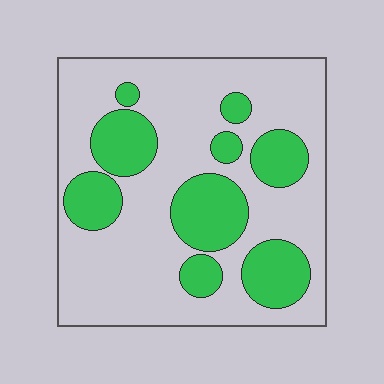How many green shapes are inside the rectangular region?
9.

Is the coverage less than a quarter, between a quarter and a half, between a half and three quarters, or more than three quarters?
Between a quarter and a half.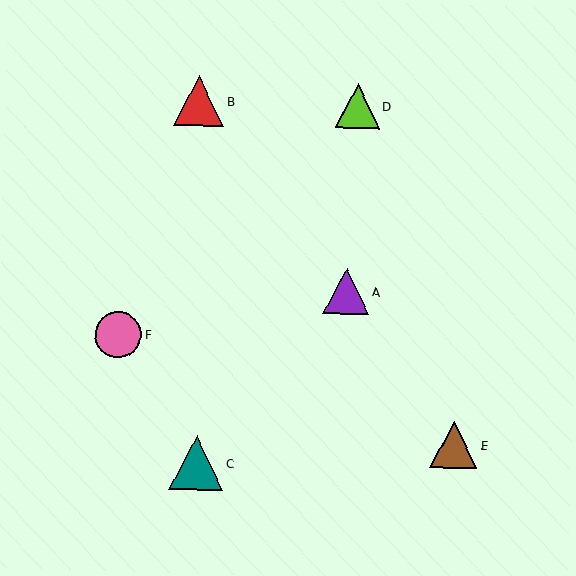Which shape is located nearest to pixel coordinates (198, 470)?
The teal triangle (labeled C) at (196, 463) is nearest to that location.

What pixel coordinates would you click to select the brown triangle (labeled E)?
Click at (454, 444) to select the brown triangle E.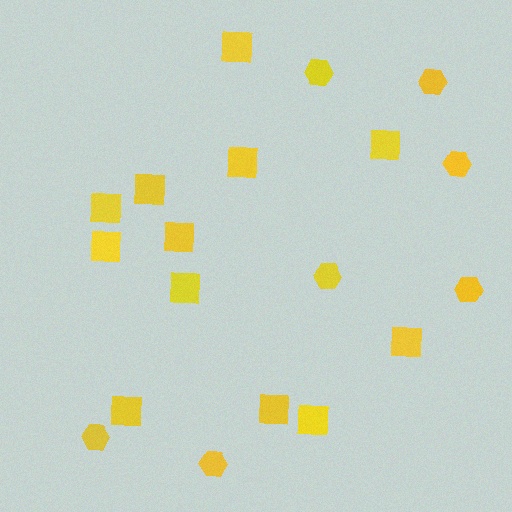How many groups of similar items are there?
There are 2 groups: one group of hexagons (7) and one group of squares (12).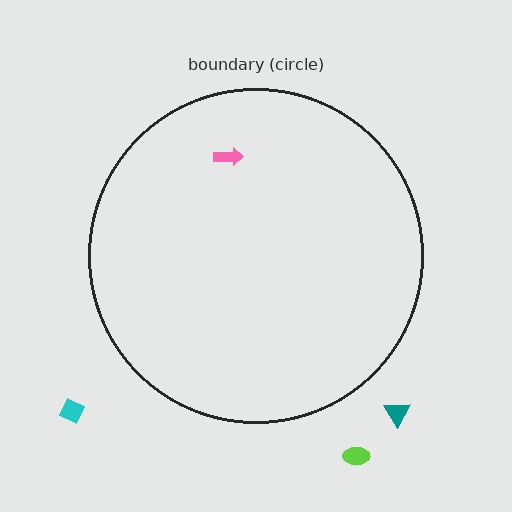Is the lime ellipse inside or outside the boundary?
Outside.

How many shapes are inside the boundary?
1 inside, 3 outside.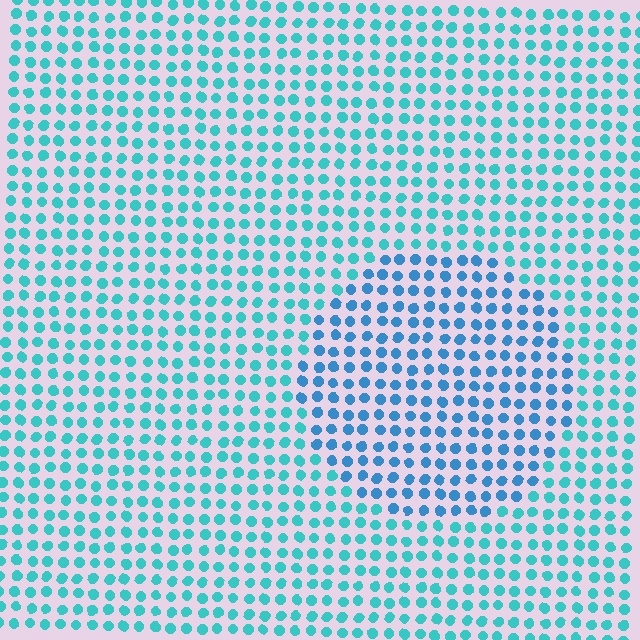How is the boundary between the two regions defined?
The boundary is defined purely by a slight shift in hue (about 27 degrees). Spacing, size, and orientation are identical on both sides.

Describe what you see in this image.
The image is filled with small cyan elements in a uniform arrangement. A circle-shaped region is visible where the elements are tinted to a slightly different hue, forming a subtle color boundary.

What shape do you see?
I see a circle.